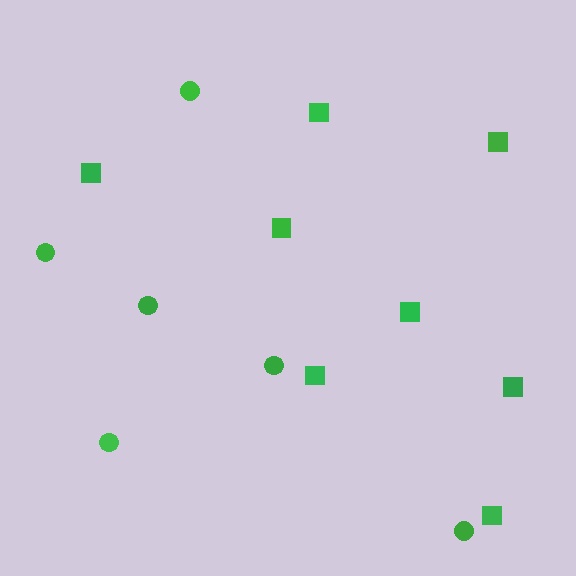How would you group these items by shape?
There are 2 groups: one group of squares (8) and one group of circles (6).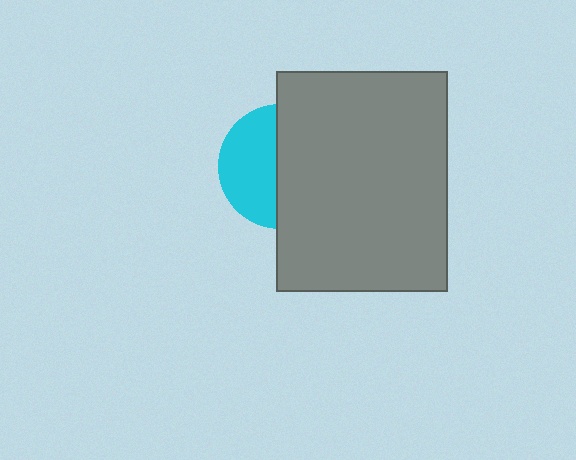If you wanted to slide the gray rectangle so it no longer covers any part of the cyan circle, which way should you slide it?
Slide it right — that is the most direct way to separate the two shapes.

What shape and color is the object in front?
The object in front is a gray rectangle.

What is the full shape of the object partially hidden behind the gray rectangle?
The partially hidden object is a cyan circle.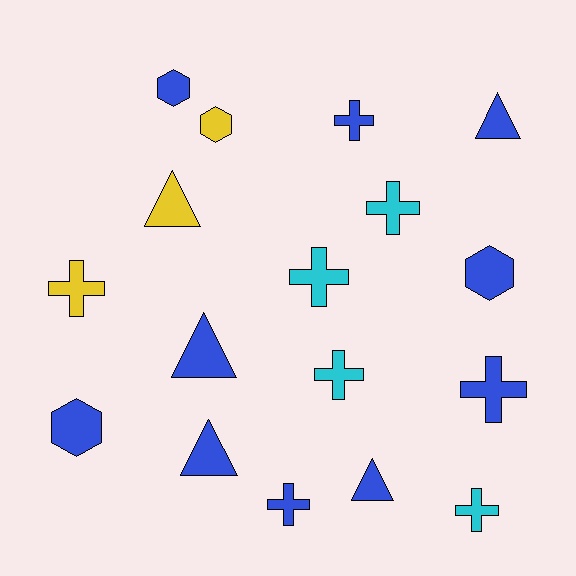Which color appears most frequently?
Blue, with 10 objects.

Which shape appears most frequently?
Cross, with 8 objects.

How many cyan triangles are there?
There are no cyan triangles.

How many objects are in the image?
There are 17 objects.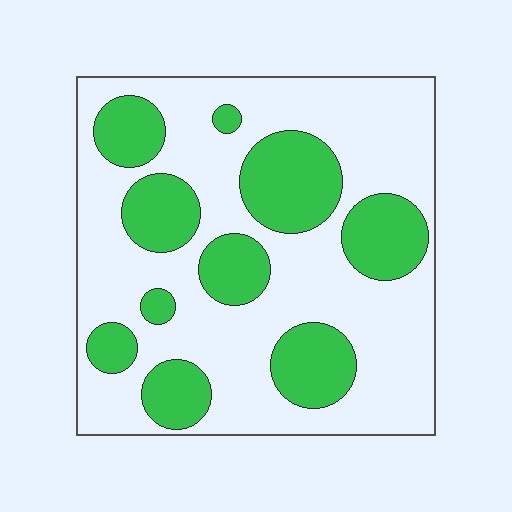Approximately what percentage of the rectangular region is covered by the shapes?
Approximately 30%.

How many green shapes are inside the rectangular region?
10.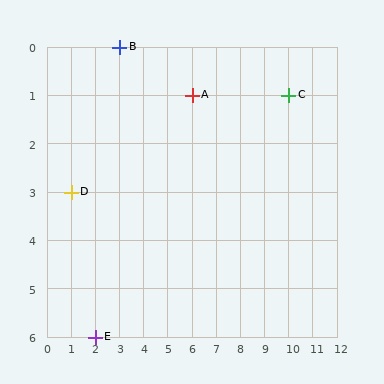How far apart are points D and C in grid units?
Points D and C are 9 columns and 2 rows apart (about 9.2 grid units diagonally).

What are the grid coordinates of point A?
Point A is at grid coordinates (6, 1).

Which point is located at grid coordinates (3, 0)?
Point B is at (3, 0).